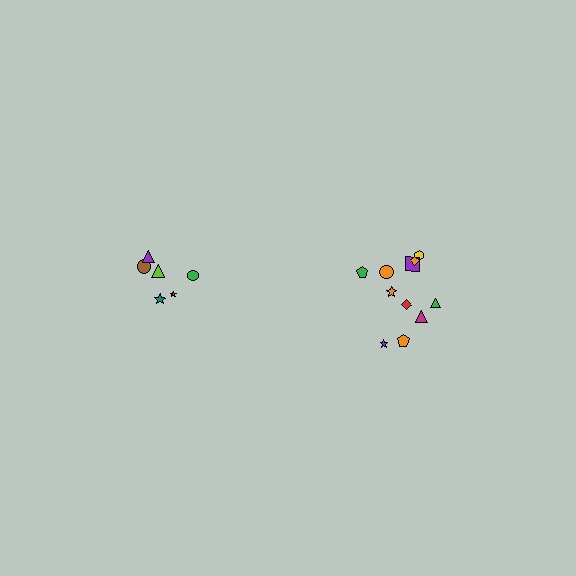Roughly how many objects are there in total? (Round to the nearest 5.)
Roughly 20 objects in total.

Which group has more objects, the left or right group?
The right group.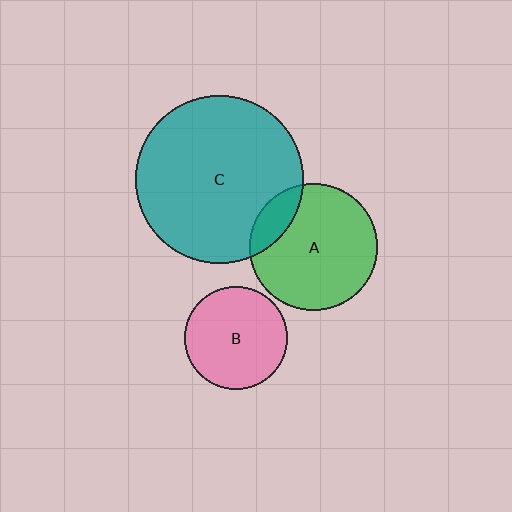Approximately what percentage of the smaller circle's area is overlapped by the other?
Approximately 15%.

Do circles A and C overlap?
Yes.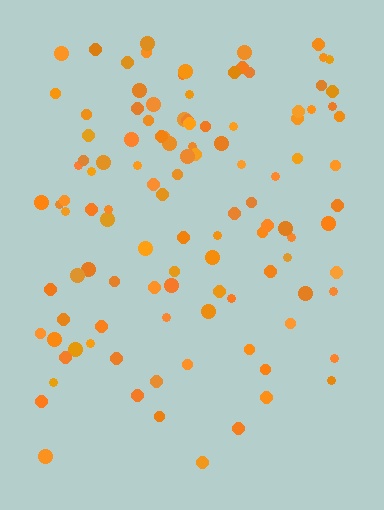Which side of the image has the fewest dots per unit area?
The bottom.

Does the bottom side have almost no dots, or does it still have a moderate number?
Still a moderate number, just noticeably fewer than the top.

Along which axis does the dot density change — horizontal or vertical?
Vertical.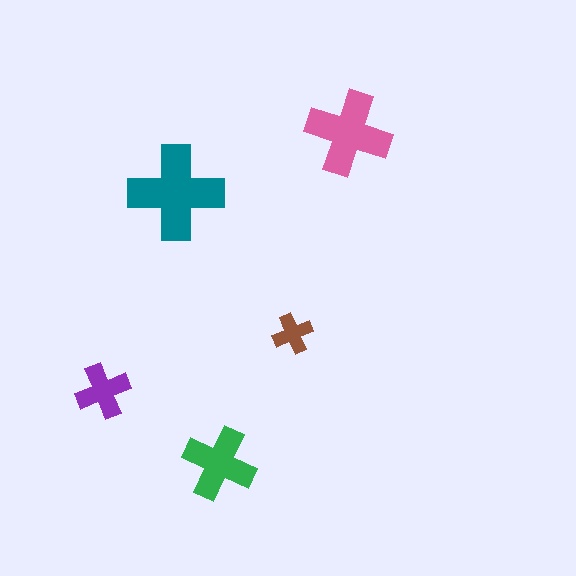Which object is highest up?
The pink cross is topmost.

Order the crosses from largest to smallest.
the teal one, the pink one, the green one, the purple one, the brown one.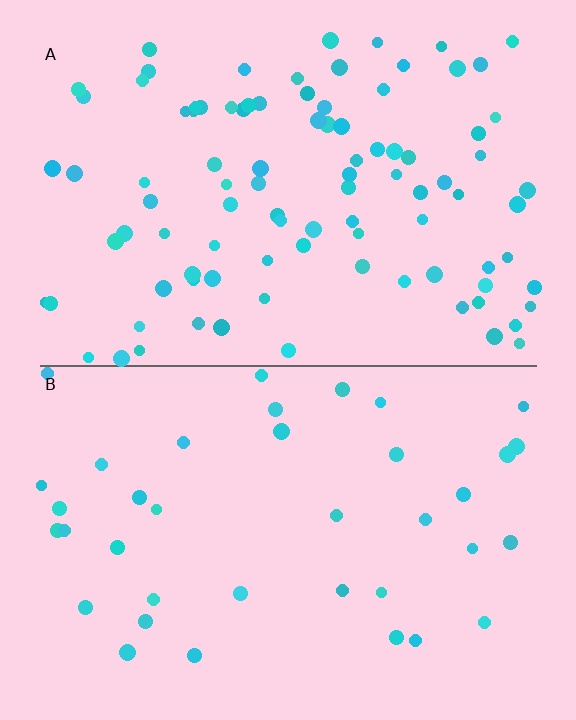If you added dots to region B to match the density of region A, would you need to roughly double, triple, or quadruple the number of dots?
Approximately triple.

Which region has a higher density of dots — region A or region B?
A (the top).